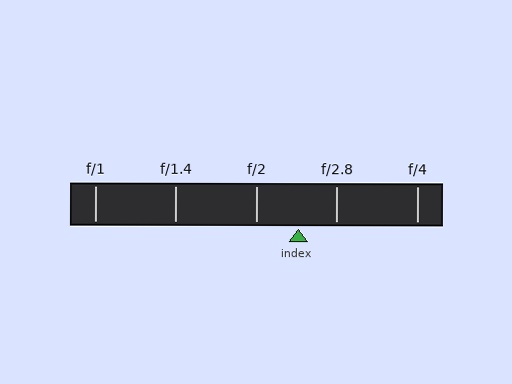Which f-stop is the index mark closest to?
The index mark is closest to f/2.8.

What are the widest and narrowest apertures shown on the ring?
The widest aperture shown is f/1 and the narrowest is f/4.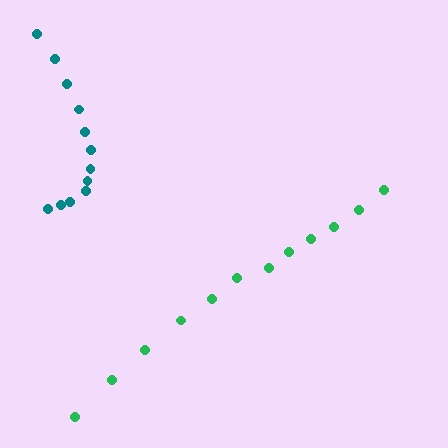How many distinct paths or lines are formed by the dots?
There are 2 distinct paths.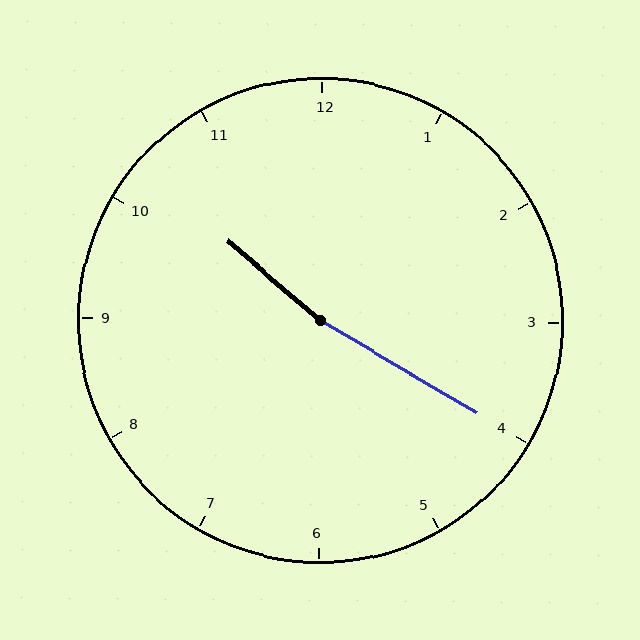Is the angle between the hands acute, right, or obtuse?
It is obtuse.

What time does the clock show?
10:20.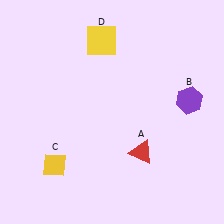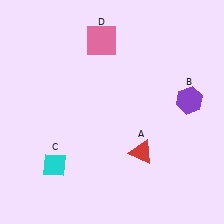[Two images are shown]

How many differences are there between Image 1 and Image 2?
There are 2 differences between the two images.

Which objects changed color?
C changed from yellow to cyan. D changed from yellow to pink.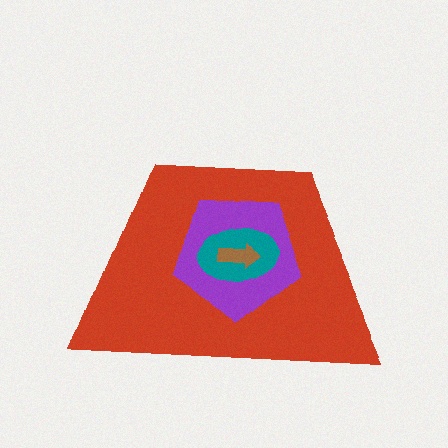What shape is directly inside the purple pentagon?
The teal ellipse.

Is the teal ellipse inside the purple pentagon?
Yes.